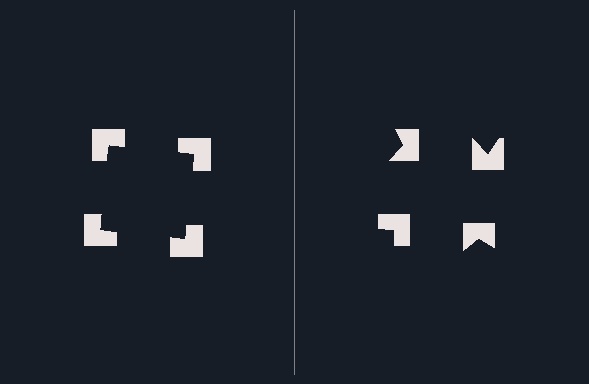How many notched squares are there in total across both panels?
8 — 4 on each side.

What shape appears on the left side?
An illusory square.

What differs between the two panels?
The notched squares are positioned identically on both sides; only the wedge orientations differ. On the left they align to a square; on the right they are misaligned.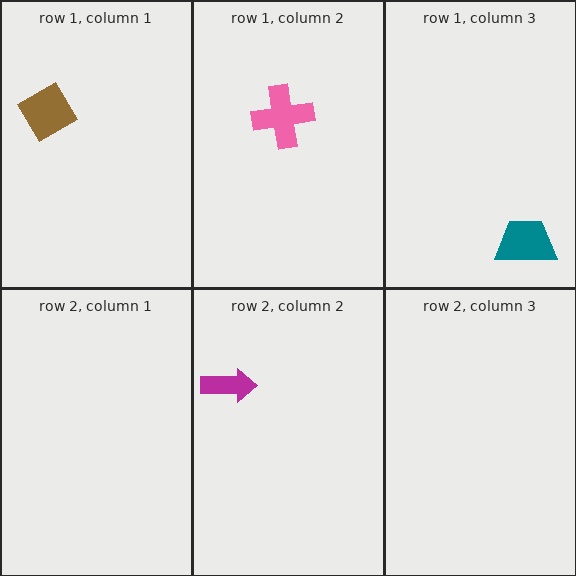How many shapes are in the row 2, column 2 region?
1.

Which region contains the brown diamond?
The row 1, column 1 region.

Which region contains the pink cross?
The row 1, column 2 region.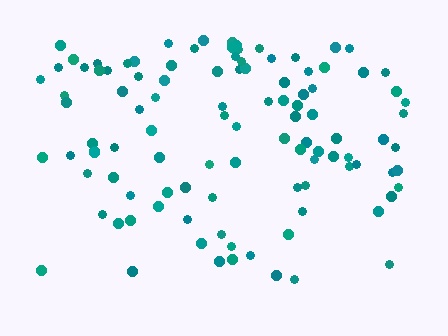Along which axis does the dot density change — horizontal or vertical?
Vertical.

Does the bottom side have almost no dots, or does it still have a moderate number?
Still a moderate number, just noticeably fewer than the top.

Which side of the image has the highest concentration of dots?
The top.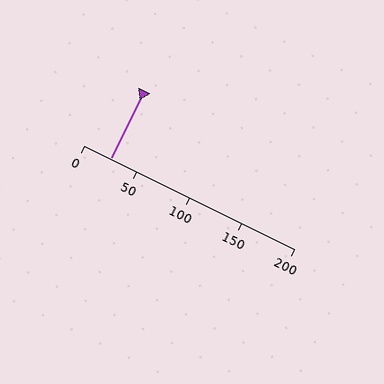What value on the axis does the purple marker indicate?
The marker indicates approximately 25.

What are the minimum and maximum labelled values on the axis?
The axis runs from 0 to 200.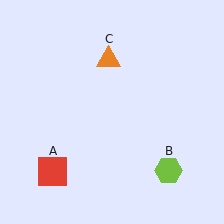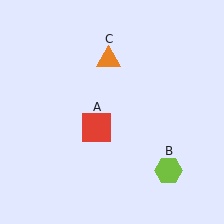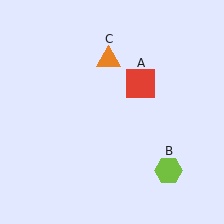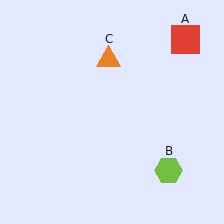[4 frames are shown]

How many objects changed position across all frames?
1 object changed position: red square (object A).